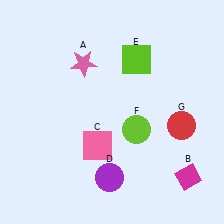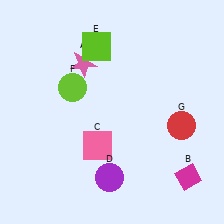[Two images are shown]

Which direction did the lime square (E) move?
The lime square (E) moved left.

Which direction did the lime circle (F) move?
The lime circle (F) moved left.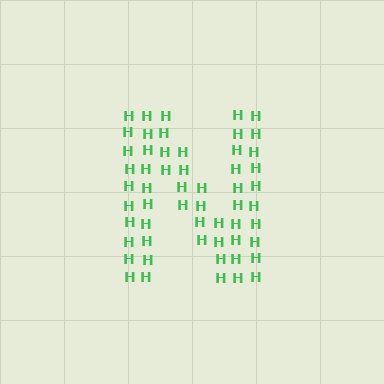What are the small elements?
The small elements are letter H's.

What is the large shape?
The large shape is the letter N.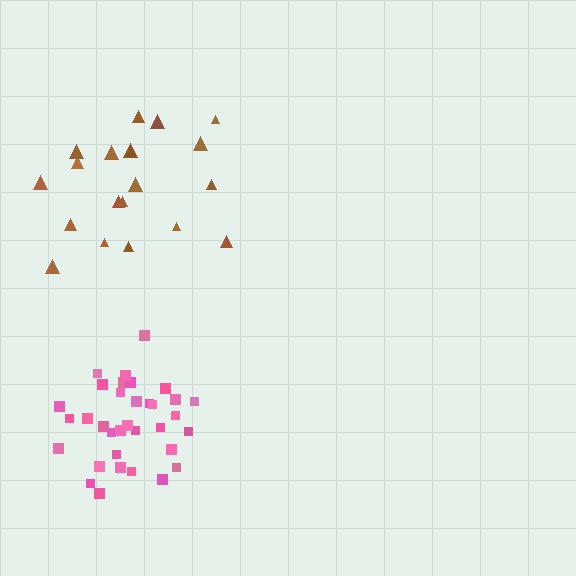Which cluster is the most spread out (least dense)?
Brown.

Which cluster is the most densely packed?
Pink.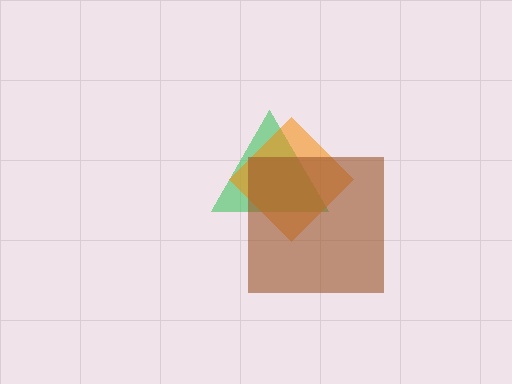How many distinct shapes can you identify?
There are 3 distinct shapes: a green triangle, an orange diamond, a brown square.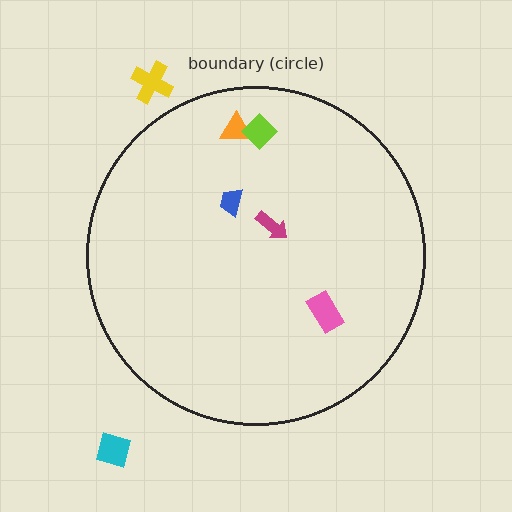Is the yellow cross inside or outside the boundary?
Outside.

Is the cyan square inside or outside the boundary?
Outside.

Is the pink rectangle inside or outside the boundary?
Inside.